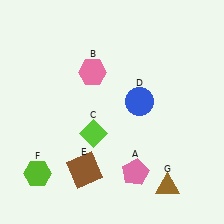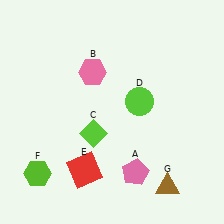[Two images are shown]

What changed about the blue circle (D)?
In Image 1, D is blue. In Image 2, it changed to lime.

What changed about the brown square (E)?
In Image 1, E is brown. In Image 2, it changed to red.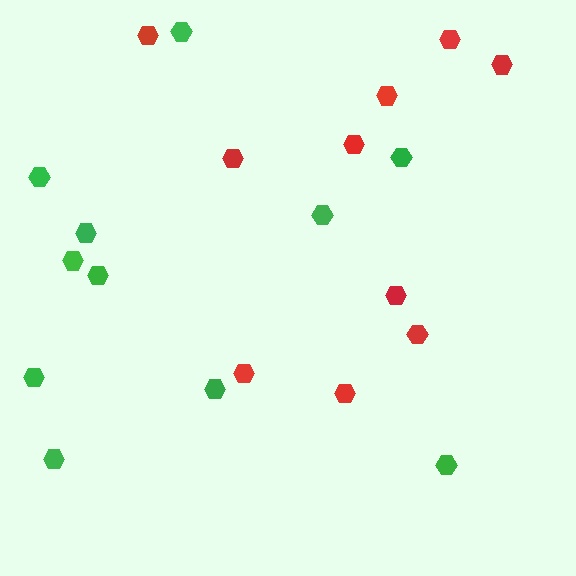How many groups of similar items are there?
There are 2 groups: one group of green hexagons (11) and one group of red hexagons (10).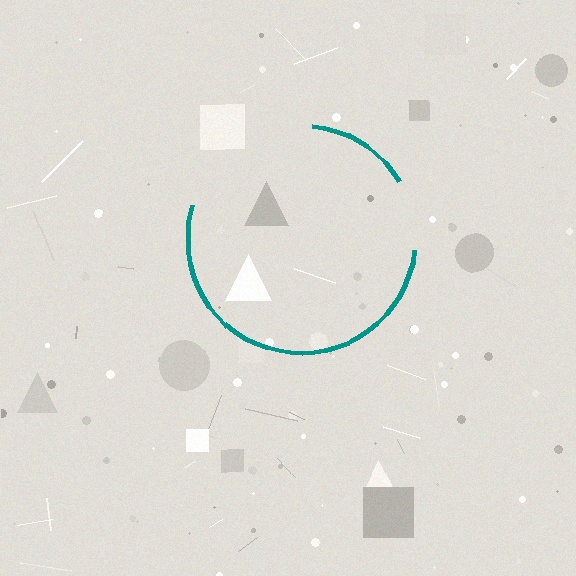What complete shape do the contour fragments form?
The contour fragments form a circle.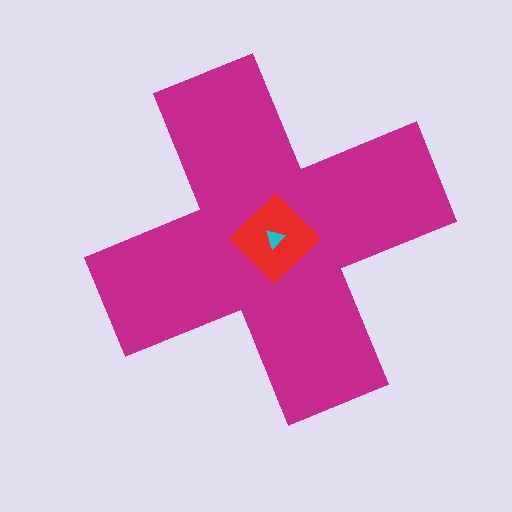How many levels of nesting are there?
3.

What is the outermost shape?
The magenta cross.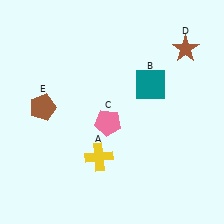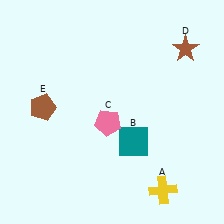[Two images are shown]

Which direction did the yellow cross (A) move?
The yellow cross (A) moved right.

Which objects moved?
The objects that moved are: the yellow cross (A), the teal square (B).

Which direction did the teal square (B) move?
The teal square (B) moved down.